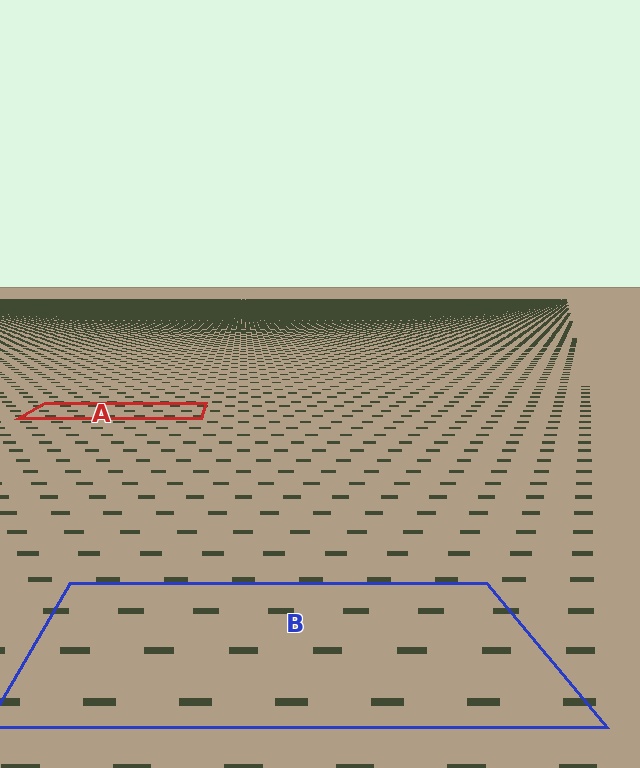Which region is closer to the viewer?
Region B is closer. The texture elements there are larger and more spread out.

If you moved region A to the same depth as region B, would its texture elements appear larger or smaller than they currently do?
They would appear larger. At a closer depth, the same texture elements are projected at a bigger on-screen size.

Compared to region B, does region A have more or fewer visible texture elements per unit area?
Region A has more texture elements per unit area — they are packed more densely because it is farther away.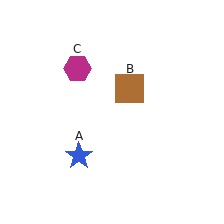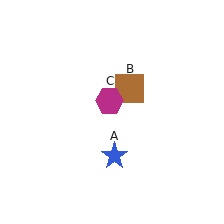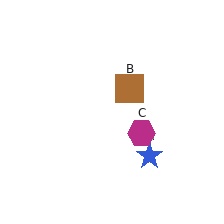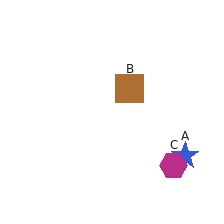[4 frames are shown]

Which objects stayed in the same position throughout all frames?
Brown square (object B) remained stationary.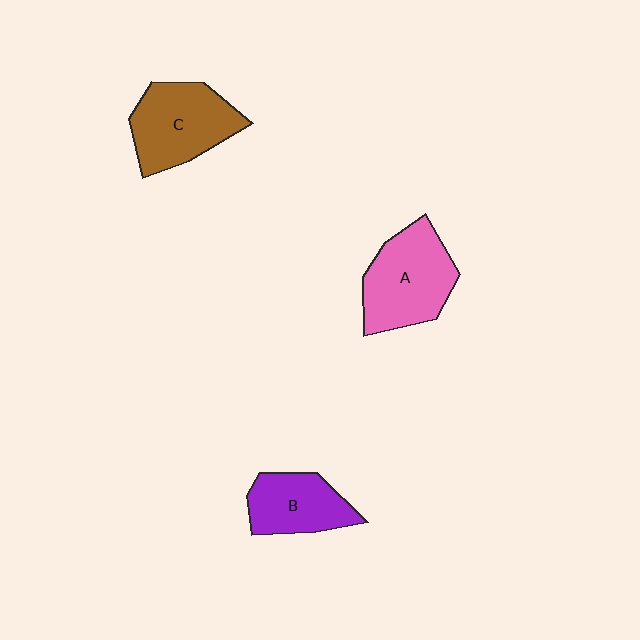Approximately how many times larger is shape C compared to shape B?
Approximately 1.3 times.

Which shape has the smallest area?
Shape B (purple).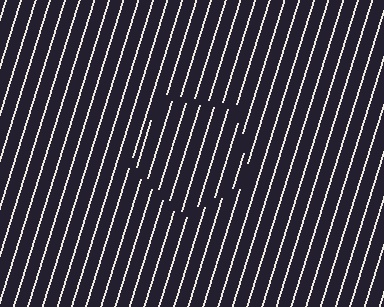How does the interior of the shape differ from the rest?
The interior of the shape contains the same grating, shifted by half a period — the contour is defined by the phase discontinuity where line-ends from the inner and outer gratings abut.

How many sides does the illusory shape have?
5 sides — the line-ends trace a pentagon.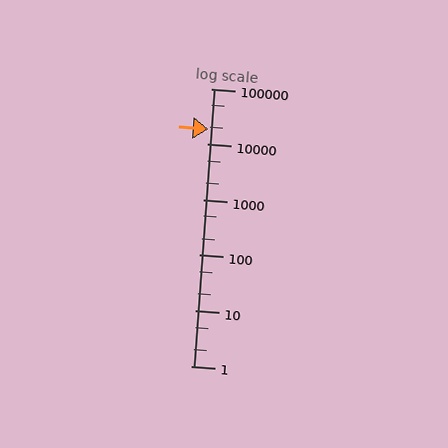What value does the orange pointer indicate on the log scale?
The pointer indicates approximately 19000.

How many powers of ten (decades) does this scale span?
The scale spans 5 decades, from 1 to 100000.